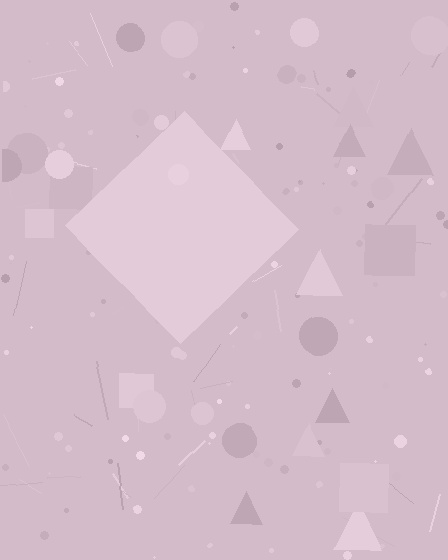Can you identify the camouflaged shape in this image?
The camouflaged shape is a diamond.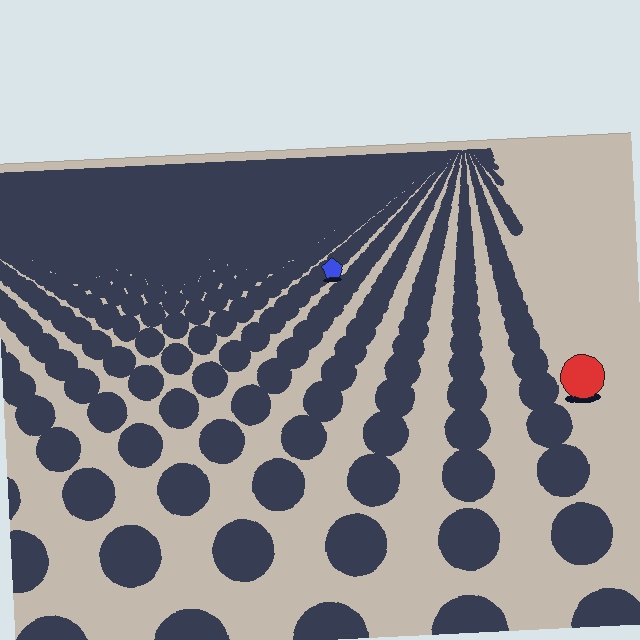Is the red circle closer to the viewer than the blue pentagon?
Yes. The red circle is closer — you can tell from the texture gradient: the ground texture is coarser near it.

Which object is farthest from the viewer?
The blue pentagon is farthest from the viewer. It appears smaller and the ground texture around it is denser.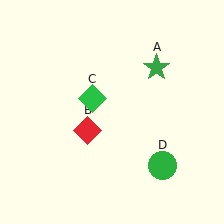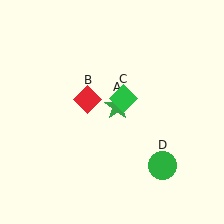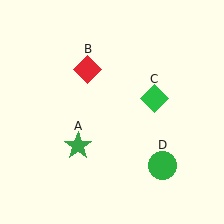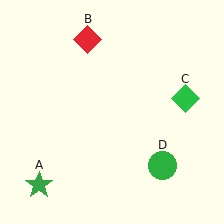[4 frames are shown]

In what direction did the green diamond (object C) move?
The green diamond (object C) moved right.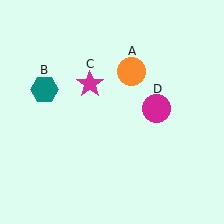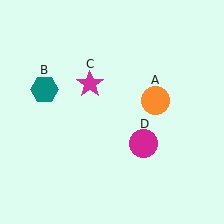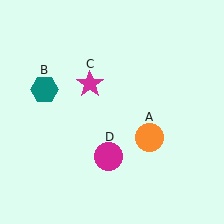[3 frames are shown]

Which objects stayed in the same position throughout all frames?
Teal hexagon (object B) and magenta star (object C) remained stationary.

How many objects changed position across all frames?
2 objects changed position: orange circle (object A), magenta circle (object D).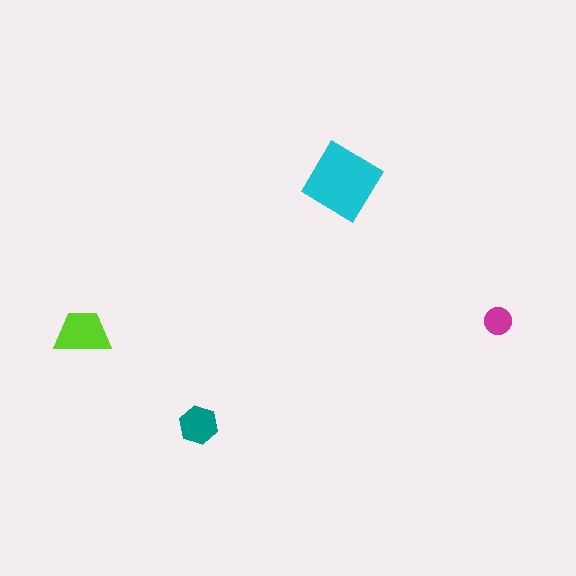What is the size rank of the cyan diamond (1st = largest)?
1st.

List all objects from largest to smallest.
The cyan diamond, the lime trapezoid, the teal hexagon, the magenta circle.